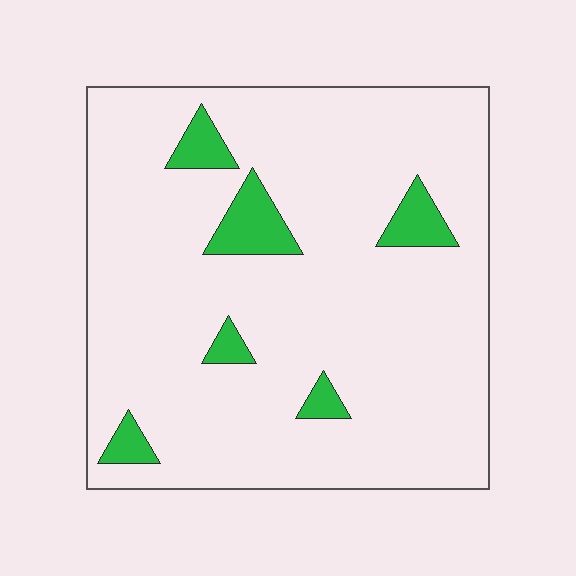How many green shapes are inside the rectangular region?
6.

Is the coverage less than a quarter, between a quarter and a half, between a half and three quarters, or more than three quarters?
Less than a quarter.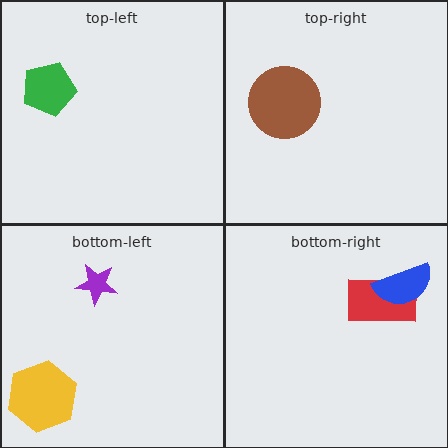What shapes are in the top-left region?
The green pentagon.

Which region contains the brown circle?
The top-right region.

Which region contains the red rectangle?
The bottom-right region.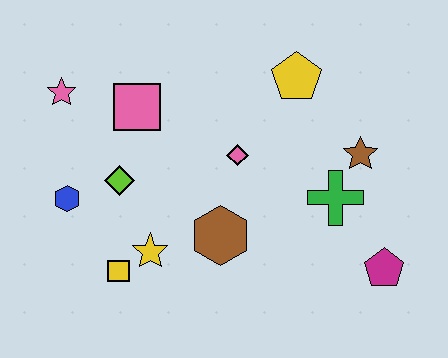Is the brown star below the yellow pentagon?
Yes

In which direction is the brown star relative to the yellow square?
The brown star is to the right of the yellow square.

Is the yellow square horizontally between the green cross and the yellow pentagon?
No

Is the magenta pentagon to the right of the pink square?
Yes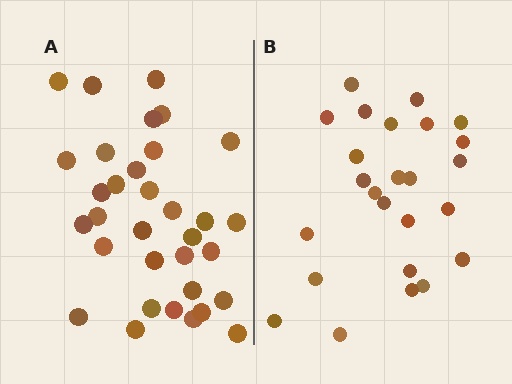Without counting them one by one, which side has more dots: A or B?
Region A (the left region) has more dots.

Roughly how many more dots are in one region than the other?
Region A has roughly 8 or so more dots than region B.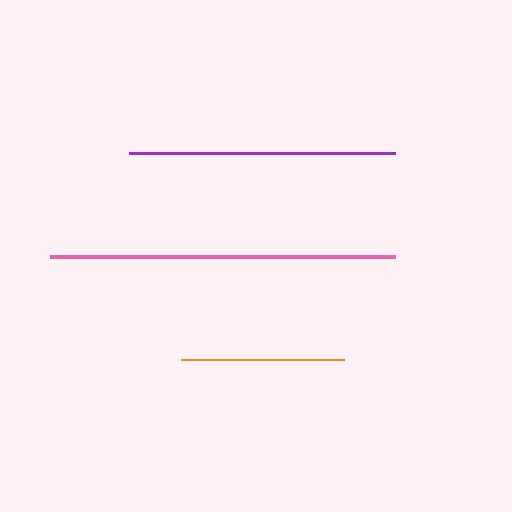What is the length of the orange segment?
The orange segment is approximately 163 pixels long.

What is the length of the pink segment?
The pink segment is approximately 345 pixels long.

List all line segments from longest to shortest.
From longest to shortest: pink, purple, orange.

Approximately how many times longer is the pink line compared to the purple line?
The pink line is approximately 1.3 times the length of the purple line.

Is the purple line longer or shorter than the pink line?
The pink line is longer than the purple line.